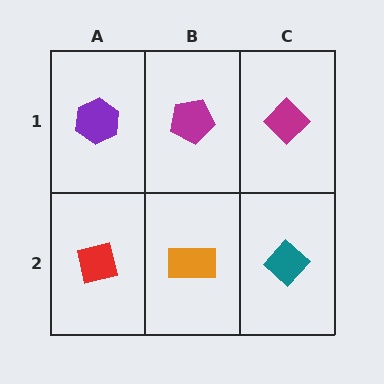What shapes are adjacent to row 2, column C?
A magenta diamond (row 1, column C), an orange rectangle (row 2, column B).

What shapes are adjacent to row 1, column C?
A teal diamond (row 2, column C), a magenta pentagon (row 1, column B).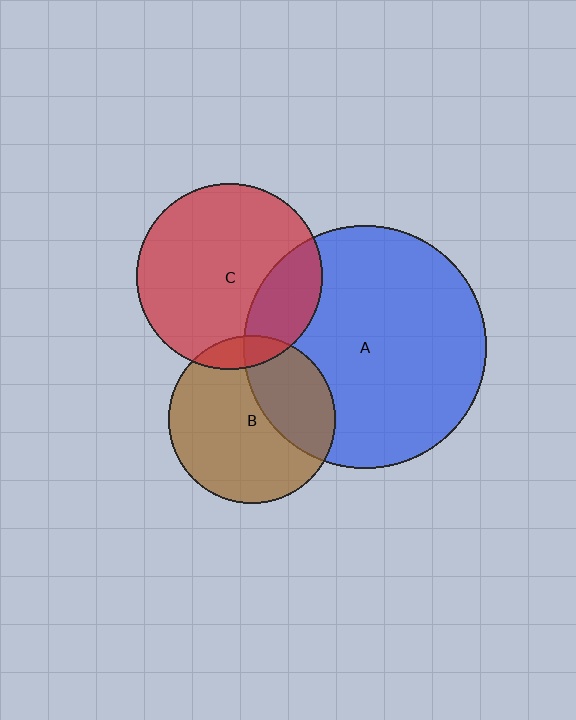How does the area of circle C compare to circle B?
Approximately 1.2 times.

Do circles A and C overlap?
Yes.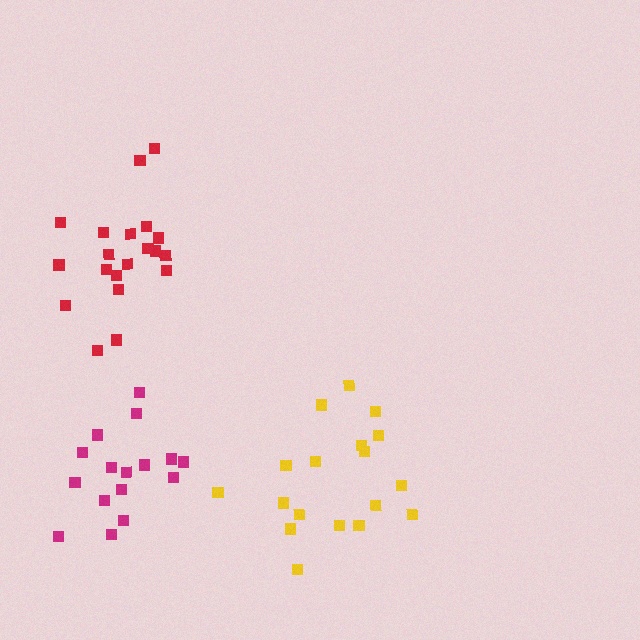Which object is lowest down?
The yellow cluster is bottommost.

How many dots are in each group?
Group 1: 16 dots, Group 2: 20 dots, Group 3: 18 dots (54 total).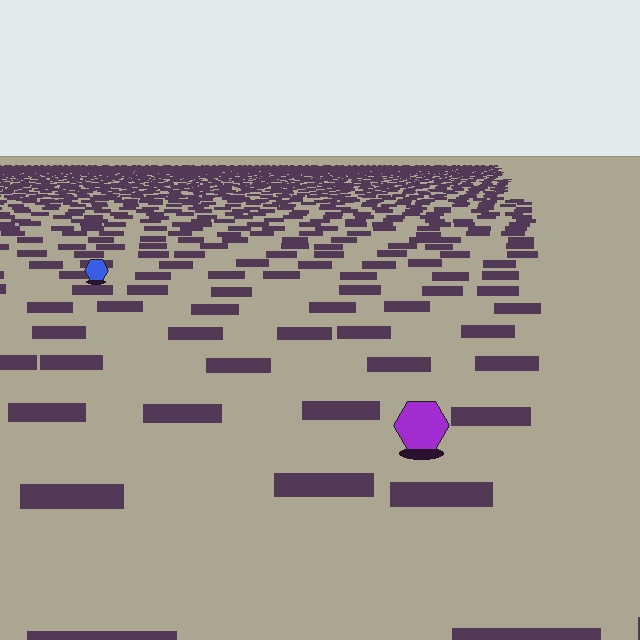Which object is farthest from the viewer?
The blue hexagon is farthest from the viewer. It appears smaller and the ground texture around it is denser.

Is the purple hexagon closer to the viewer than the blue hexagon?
Yes. The purple hexagon is closer — you can tell from the texture gradient: the ground texture is coarser near it.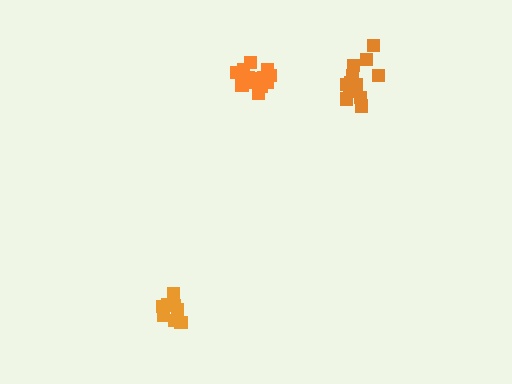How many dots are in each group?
Group 1: 8 dots, Group 2: 14 dots, Group 3: 14 dots (36 total).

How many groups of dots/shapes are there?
There are 3 groups.